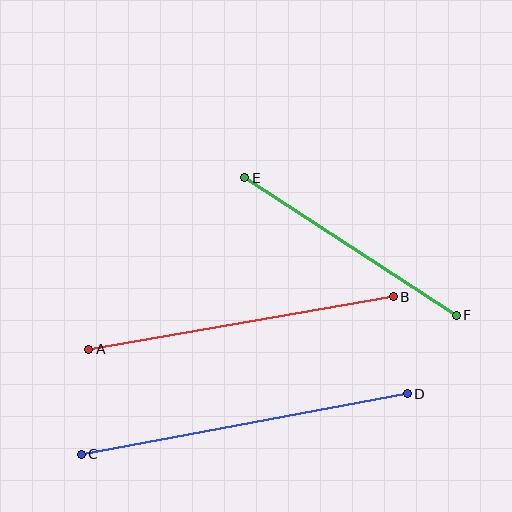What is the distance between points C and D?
The distance is approximately 331 pixels.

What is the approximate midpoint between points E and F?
The midpoint is at approximately (351, 246) pixels.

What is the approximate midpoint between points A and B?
The midpoint is at approximately (241, 323) pixels.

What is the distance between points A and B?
The distance is approximately 309 pixels.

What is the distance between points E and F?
The distance is approximately 253 pixels.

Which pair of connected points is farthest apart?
Points C and D are farthest apart.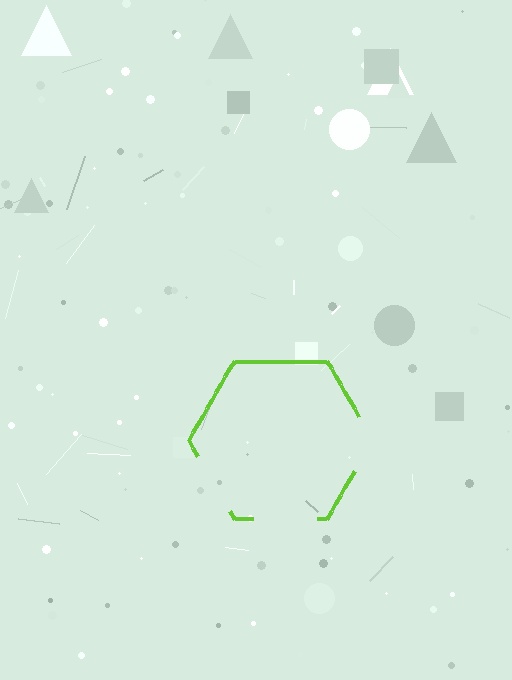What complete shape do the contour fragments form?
The contour fragments form a hexagon.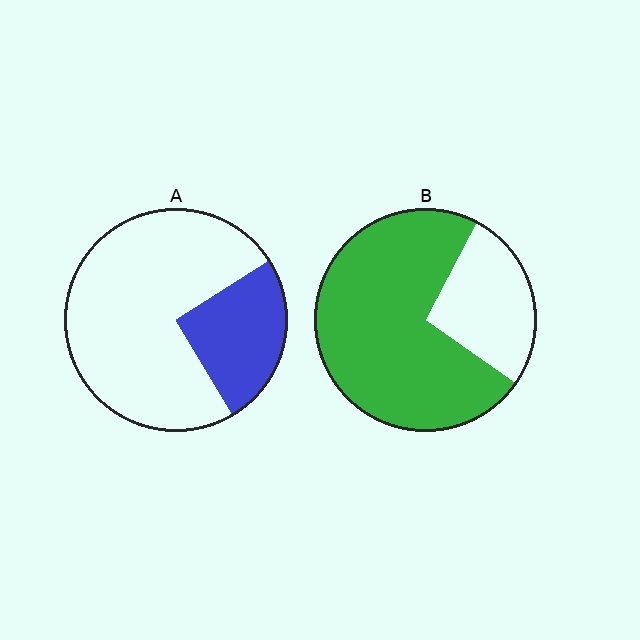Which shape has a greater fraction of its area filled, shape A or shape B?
Shape B.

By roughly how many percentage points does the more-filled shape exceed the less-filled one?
By roughly 45 percentage points (B over A).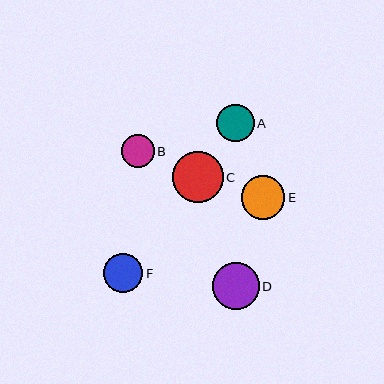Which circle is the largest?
Circle C is the largest with a size of approximately 51 pixels.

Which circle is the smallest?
Circle B is the smallest with a size of approximately 33 pixels.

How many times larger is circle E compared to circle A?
Circle E is approximately 1.2 times the size of circle A.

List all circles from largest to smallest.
From largest to smallest: C, D, E, F, A, B.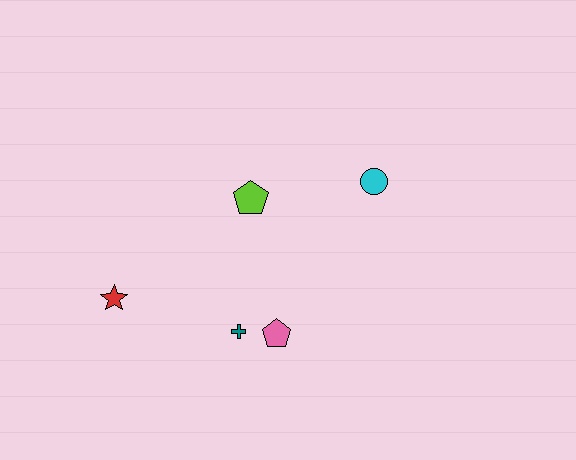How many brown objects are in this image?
There are no brown objects.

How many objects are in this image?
There are 5 objects.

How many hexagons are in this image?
There are no hexagons.